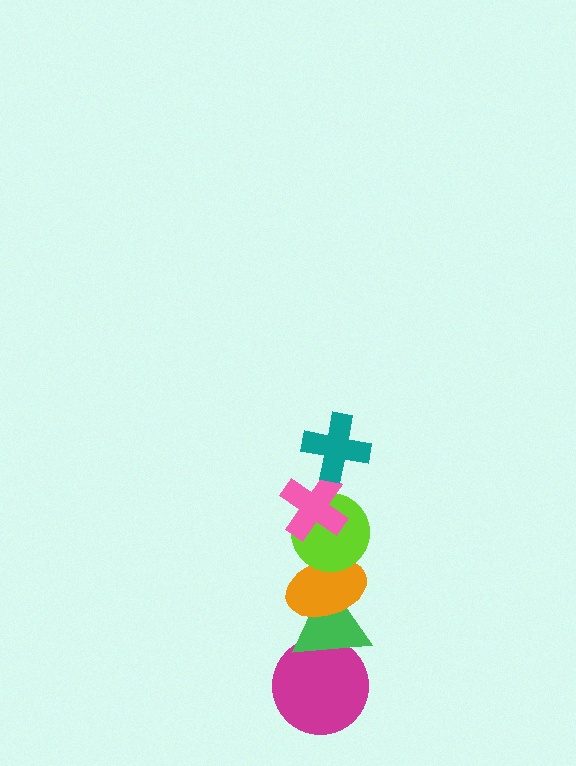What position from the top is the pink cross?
The pink cross is 2nd from the top.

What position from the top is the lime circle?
The lime circle is 3rd from the top.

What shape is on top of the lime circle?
The pink cross is on top of the lime circle.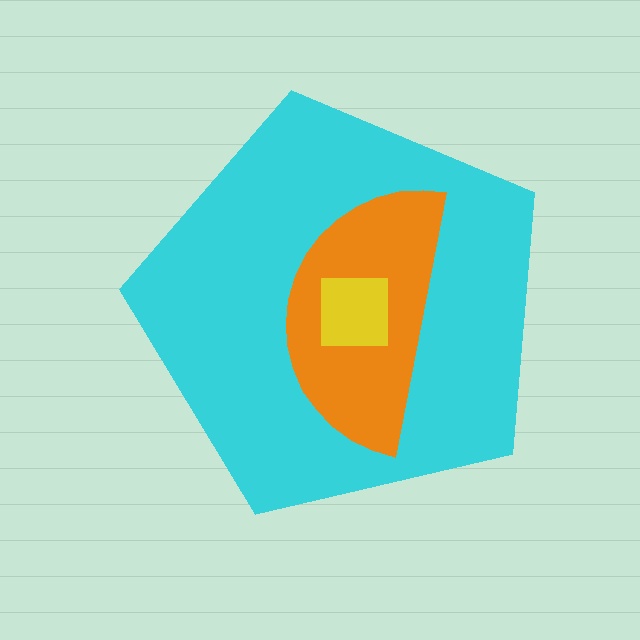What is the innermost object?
The yellow square.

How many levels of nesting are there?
3.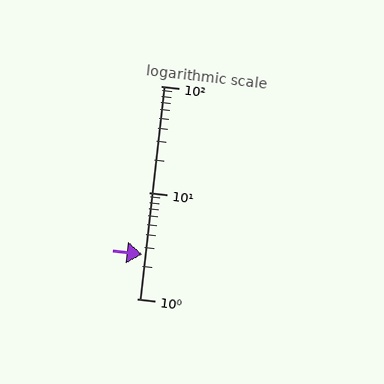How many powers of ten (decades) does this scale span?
The scale spans 2 decades, from 1 to 100.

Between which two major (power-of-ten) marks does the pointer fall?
The pointer is between 1 and 10.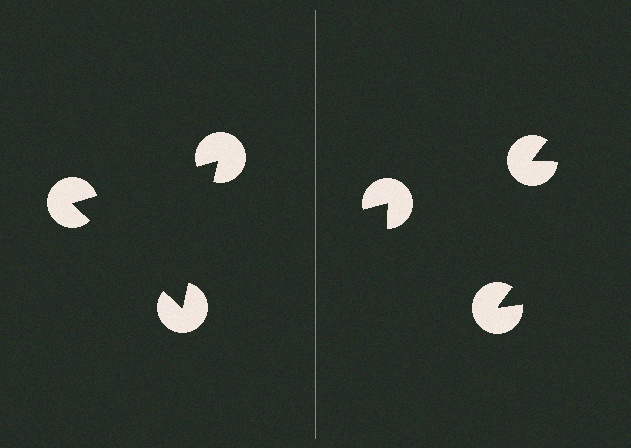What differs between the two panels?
The pac-man discs are positioned identically on both sides; only the wedge orientations differ. On the left they align to a triangle; on the right they are misaligned.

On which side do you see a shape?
An illusory triangle appears on the left side. On the right side the wedge cuts are rotated, so no coherent shape forms.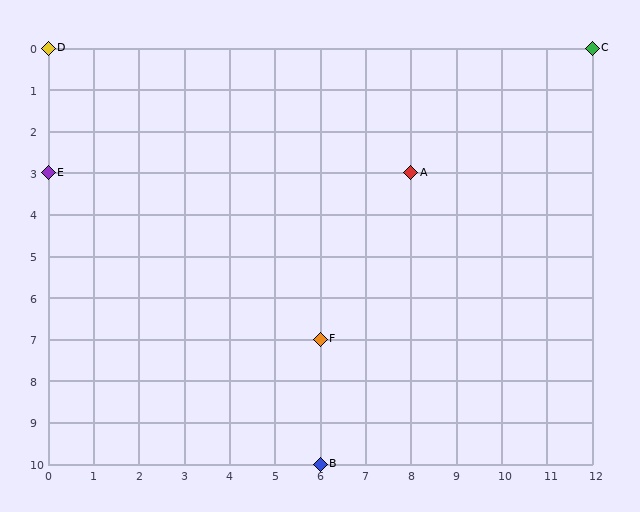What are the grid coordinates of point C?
Point C is at grid coordinates (12, 0).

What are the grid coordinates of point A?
Point A is at grid coordinates (8, 3).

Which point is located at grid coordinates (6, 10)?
Point B is at (6, 10).